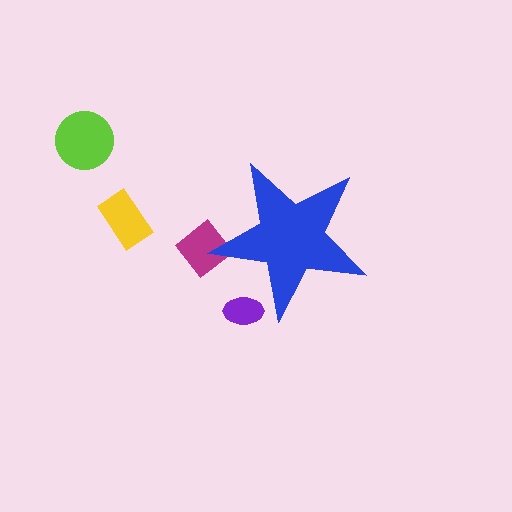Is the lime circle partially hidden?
No, the lime circle is fully visible.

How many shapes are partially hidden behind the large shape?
2 shapes are partially hidden.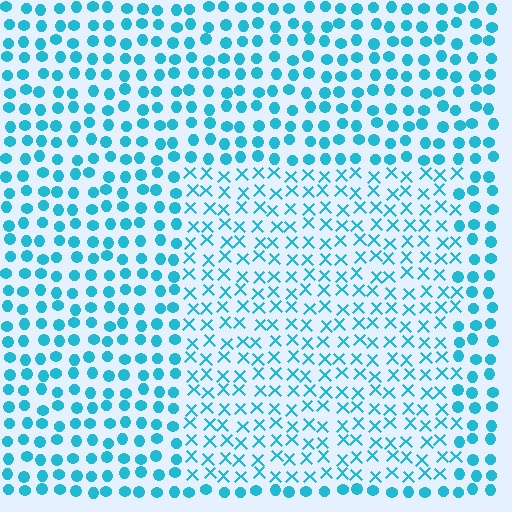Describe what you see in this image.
The image is filled with small cyan elements arranged in a uniform grid. A rectangle-shaped region contains X marks, while the surrounding area contains circles. The boundary is defined purely by the change in element shape.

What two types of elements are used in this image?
The image uses X marks inside the rectangle region and circles outside it.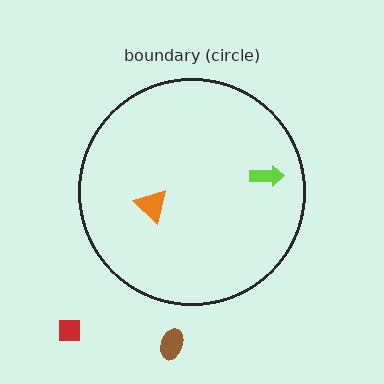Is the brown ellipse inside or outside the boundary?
Outside.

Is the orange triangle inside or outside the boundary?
Inside.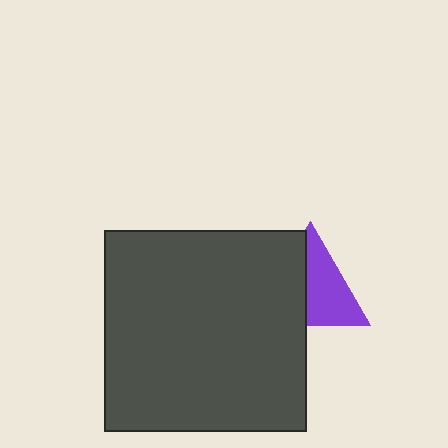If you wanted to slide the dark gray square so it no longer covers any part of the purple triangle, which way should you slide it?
Slide it left — that is the most direct way to separate the two shapes.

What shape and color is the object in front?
The object in front is a dark gray square.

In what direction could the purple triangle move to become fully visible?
The purple triangle could move right. That would shift it out from behind the dark gray square entirely.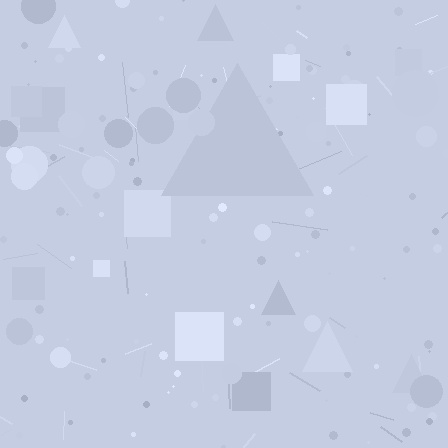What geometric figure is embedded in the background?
A triangle is embedded in the background.